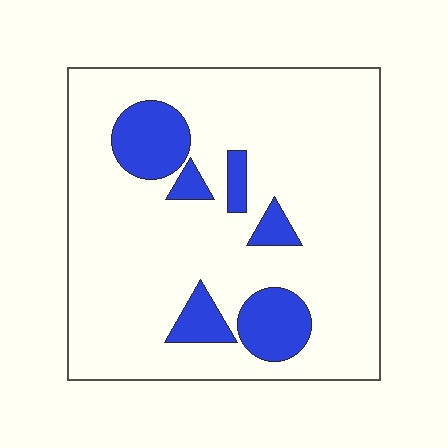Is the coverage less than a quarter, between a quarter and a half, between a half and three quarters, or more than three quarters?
Less than a quarter.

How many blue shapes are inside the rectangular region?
6.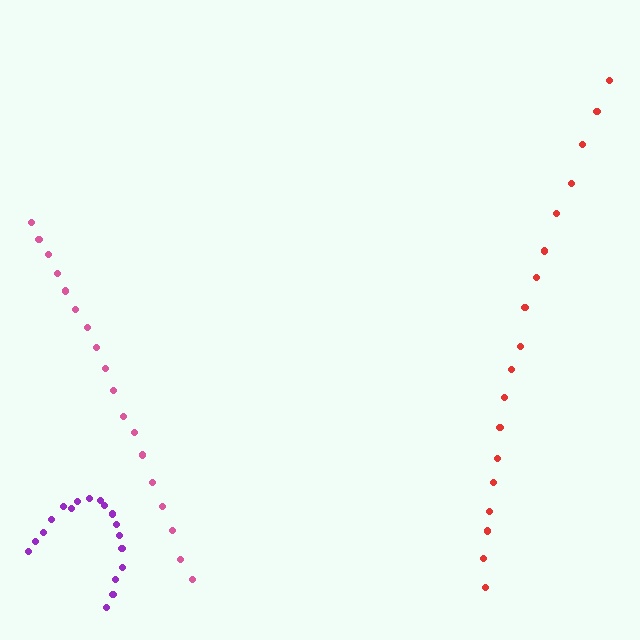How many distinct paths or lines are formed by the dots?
There are 3 distinct paths.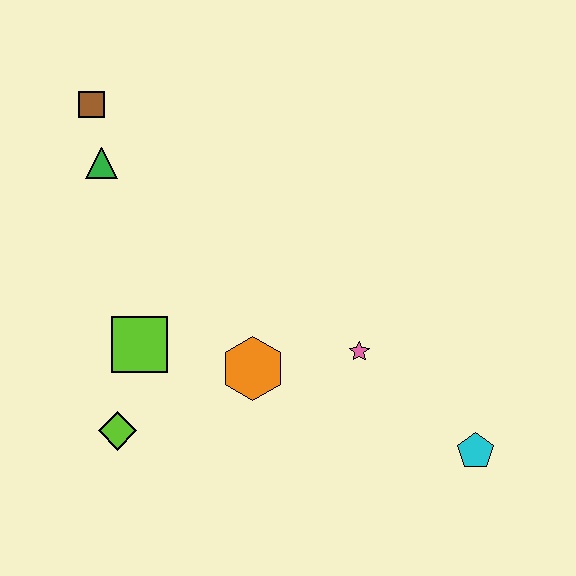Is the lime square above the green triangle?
No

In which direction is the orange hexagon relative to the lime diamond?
The orange hexagon is to the right of the lime diamond.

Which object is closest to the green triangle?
The brown square is closest to the green triangle.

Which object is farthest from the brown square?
The cyan pentagon is farthest from the brown square.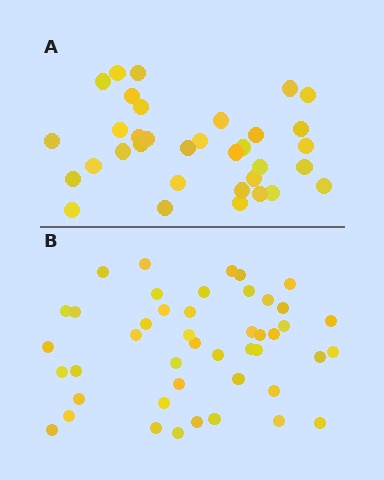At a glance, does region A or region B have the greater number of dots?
Region B (the bottom region) has more dots.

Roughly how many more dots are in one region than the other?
Region B has roughly 12 or so more dots than region A.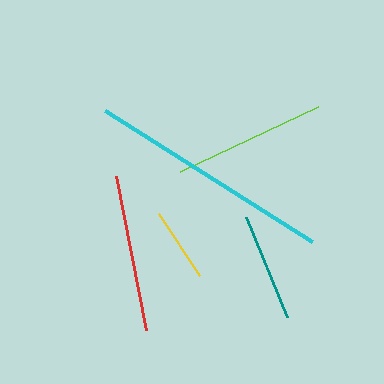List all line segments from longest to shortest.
From longest to shortest: cyan, red, lime, teal, yellow.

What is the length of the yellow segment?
The yellow segment is approximately 74 pixels long.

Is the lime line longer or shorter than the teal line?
The lime line is longer than the teal line.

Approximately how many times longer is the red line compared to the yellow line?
The red line is approximately 2.1 times the length of the yellow line.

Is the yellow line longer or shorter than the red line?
The red line is longer than the yellow line.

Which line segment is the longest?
The cyan line is the longest at approximately 246 pixels.